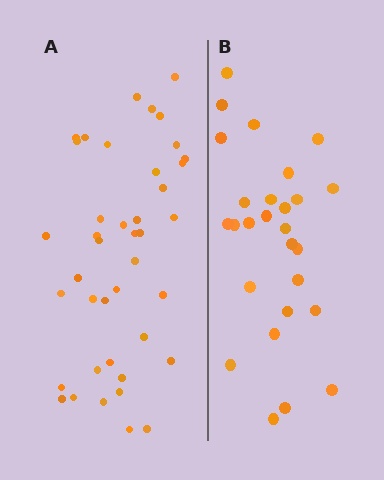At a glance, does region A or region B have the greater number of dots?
Region A (the left region) has more dots.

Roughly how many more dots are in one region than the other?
Region A has approximately 15 more dots than region B.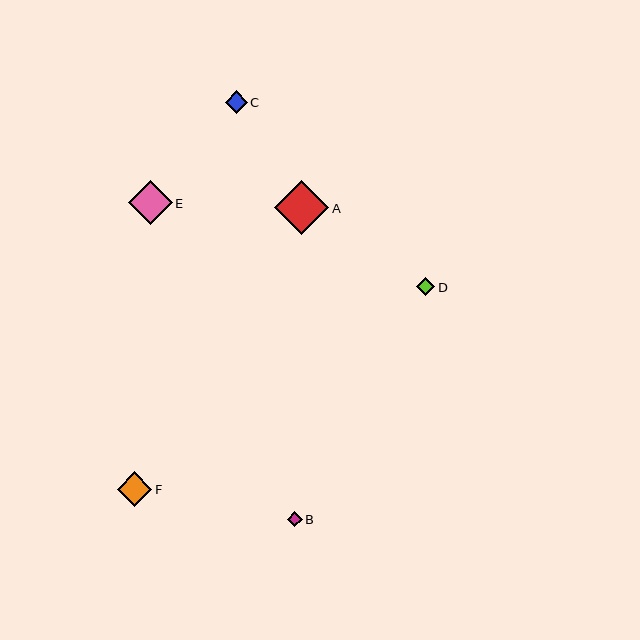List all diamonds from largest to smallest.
From largest to smallest: A, E, F, C, D, B.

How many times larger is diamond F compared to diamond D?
Diamond F is approximately 1.9 times the size of diamond D.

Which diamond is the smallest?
Diamond B is the smallest with a size of approximately 15 pixels.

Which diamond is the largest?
Diamond A is the largest with a size of approximately 54 pixels.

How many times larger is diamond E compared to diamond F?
Diamond E is approximately 1.3 times the size of diamond F.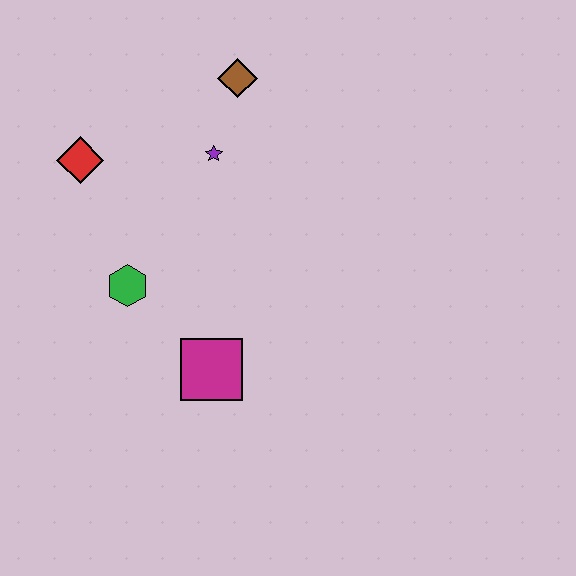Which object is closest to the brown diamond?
The purple star is closest to the brown diamond.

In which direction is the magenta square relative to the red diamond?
The magenta square is below the red diamond.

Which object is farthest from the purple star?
The magenta square is farthest from the purple star.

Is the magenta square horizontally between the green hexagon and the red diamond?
No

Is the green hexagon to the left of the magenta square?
Yes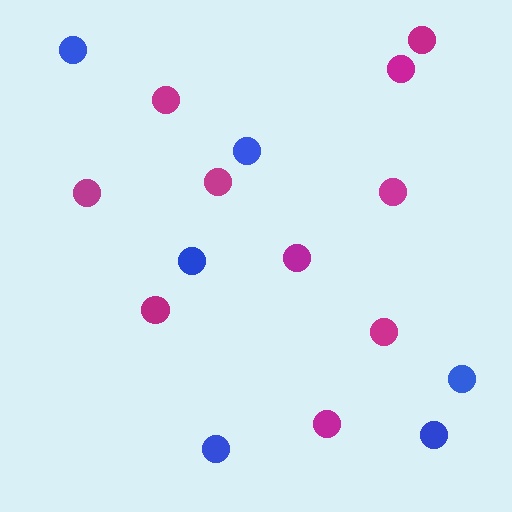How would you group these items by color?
There are 2 groups: one group of magenta circles (10) and one group of blue circles (6).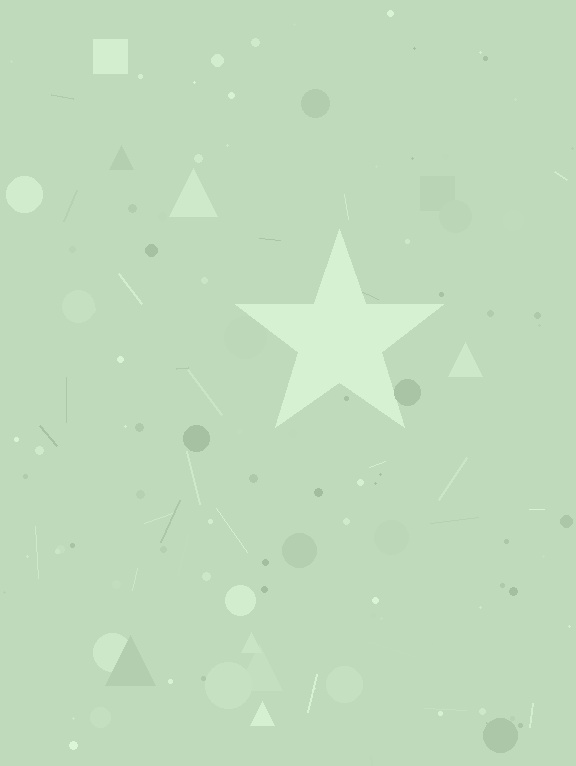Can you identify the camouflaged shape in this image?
The camouflaged shape is a star.